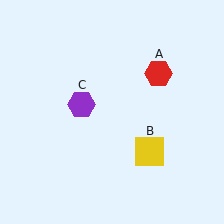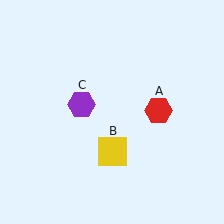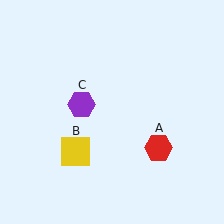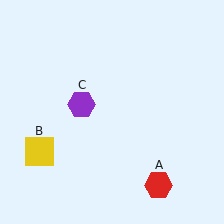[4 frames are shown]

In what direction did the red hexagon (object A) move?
The red hexagon (object A) moved down.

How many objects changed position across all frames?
2 objects changed position: red hexagon (object A), yellow square (object B).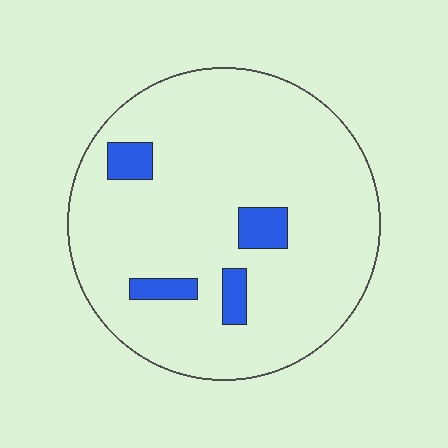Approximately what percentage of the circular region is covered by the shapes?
Approximately 10%.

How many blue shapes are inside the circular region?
4.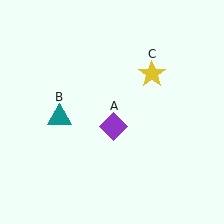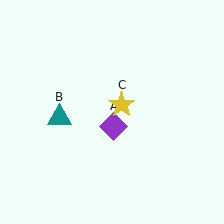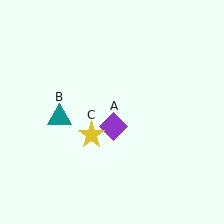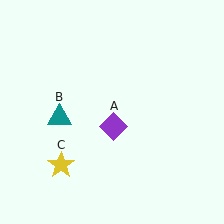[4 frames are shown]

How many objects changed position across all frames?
1 object changed position: yellow star (object C).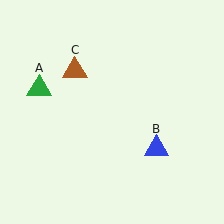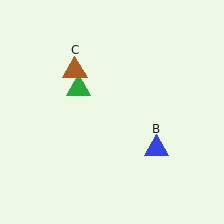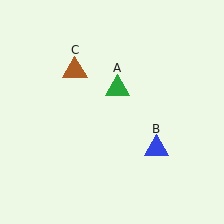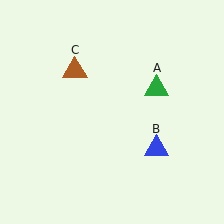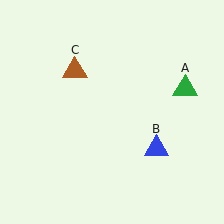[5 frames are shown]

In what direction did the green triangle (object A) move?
The green triangle (object A) moved right.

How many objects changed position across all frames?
1 object changed position: green triangle (object A).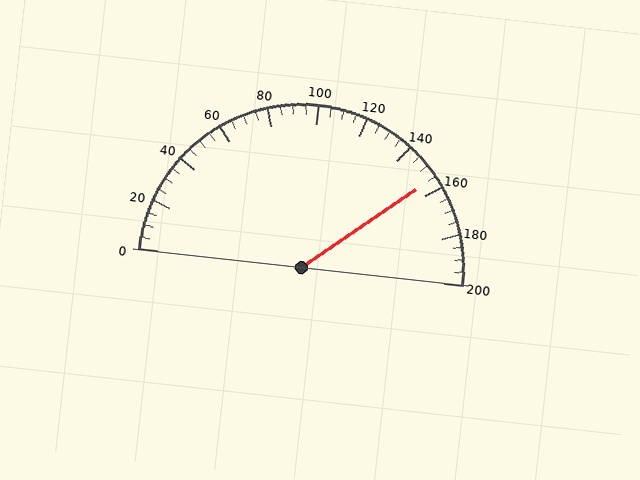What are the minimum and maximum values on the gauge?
The gauge ranges from 0 to 200.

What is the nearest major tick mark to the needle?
The nearest major tick mark is 160.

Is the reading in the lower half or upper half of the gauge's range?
The reading is in the upper half of the range (0 to 200).